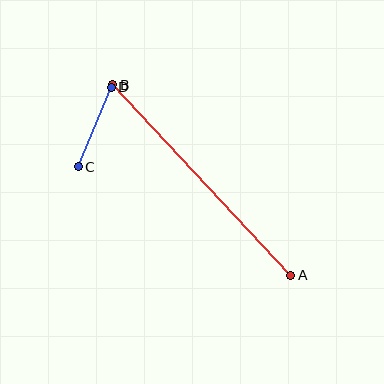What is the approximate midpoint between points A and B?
The midpoint is at approximately (202, 180) pixels.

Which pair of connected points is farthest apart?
Points A and B are farthest apart.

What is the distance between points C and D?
The distance is approximately 86 pixels.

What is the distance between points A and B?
The distance is approximately 261 pixels.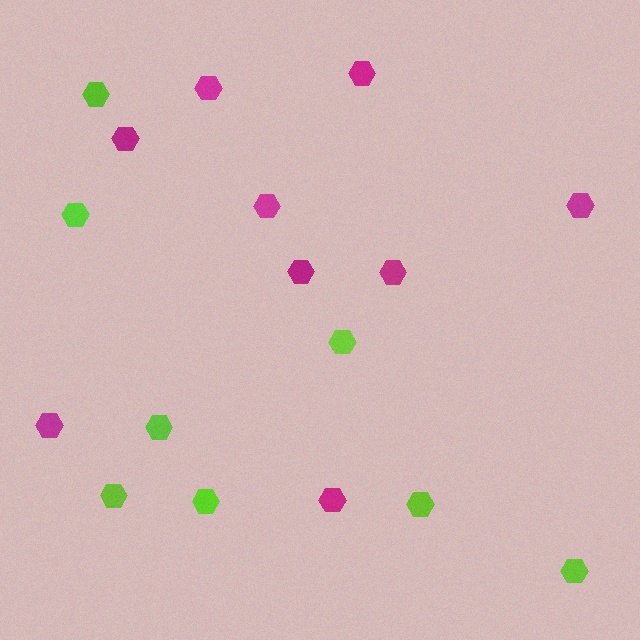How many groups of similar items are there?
There are 2 groups: one group of lime hexagons (8) and one group of magenta hexagons (9).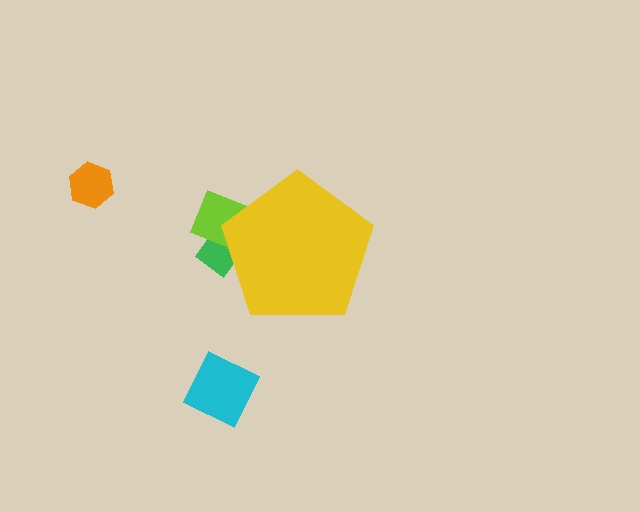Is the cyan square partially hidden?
No, the cyan square is fully visible.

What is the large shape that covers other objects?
A yellow pentagon.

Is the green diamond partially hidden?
Yes, the green diamond is partially hidden behind the yellow pentagon.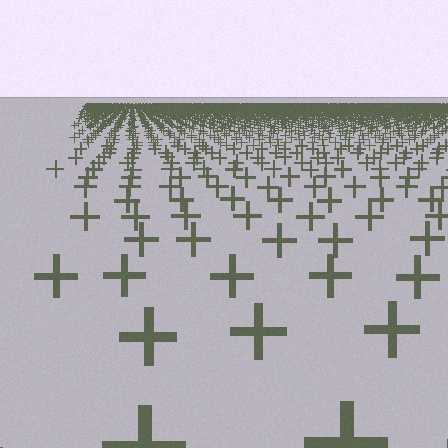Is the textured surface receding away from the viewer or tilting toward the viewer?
The surface is receding away from the viewer. Texture elements get smaller and denser toward the top.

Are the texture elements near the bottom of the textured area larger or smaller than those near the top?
Larger. Near the bottom, elements are closer to the viewer and appear at a bigger on-screen size.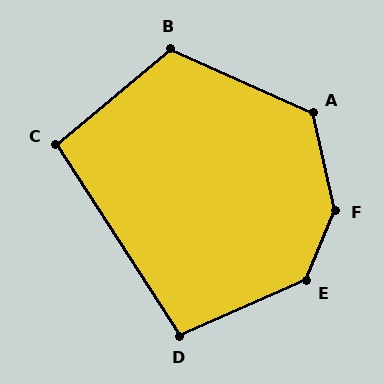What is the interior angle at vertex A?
Approximately 127 degrees (obtuse).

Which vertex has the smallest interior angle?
C, at approximately 97 degrees.